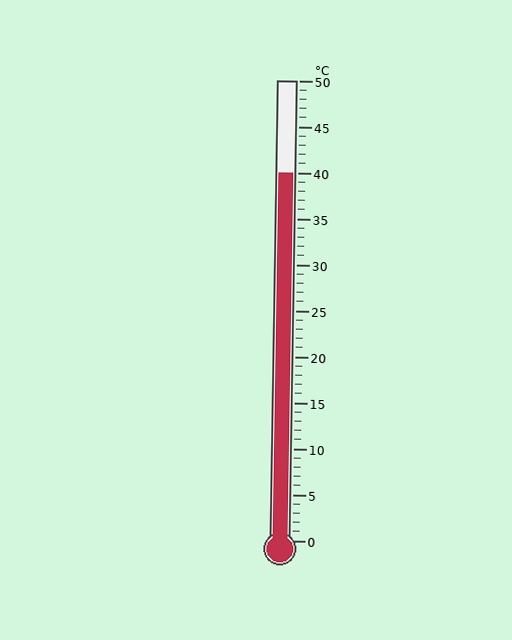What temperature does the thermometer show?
The thermometer shows approximately 40°C.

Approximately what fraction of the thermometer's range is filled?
The thermometer is filled to approximately 80% of its range.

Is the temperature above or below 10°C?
The temperature is above 10°C.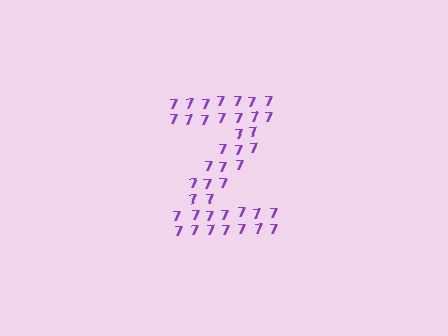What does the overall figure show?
The overall figure shows the letter Z.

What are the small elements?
The small elements are digit 7's.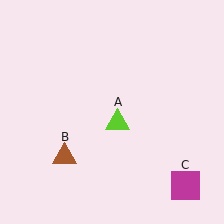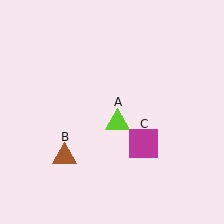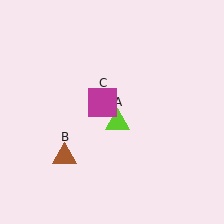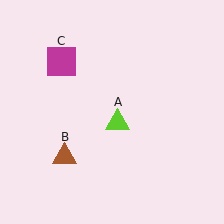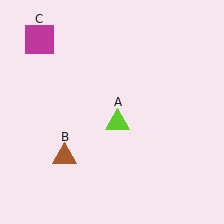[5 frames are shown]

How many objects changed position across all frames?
1 object changed position: magenta square (object C).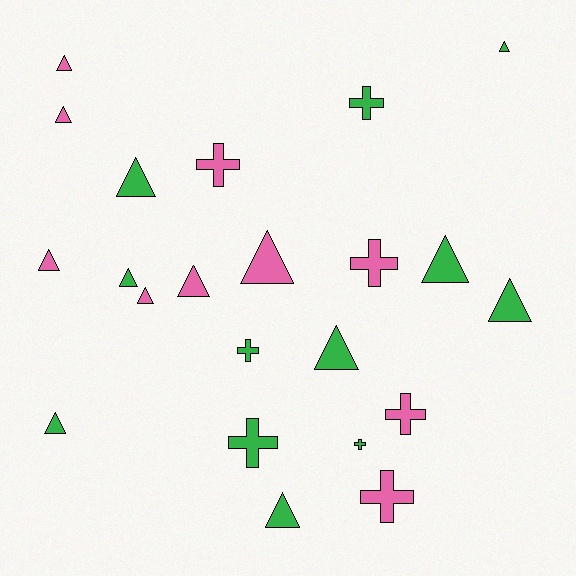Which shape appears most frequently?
Triangle, with 14 objects.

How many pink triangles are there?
There are 6 pink triangles.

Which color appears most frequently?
Green, with 12 objects.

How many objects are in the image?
There are 22 objects.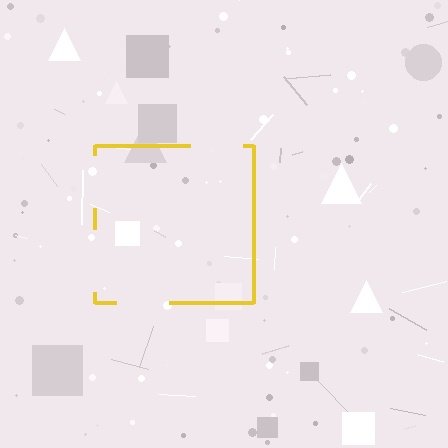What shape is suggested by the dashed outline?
The dashed outline suggests a square.